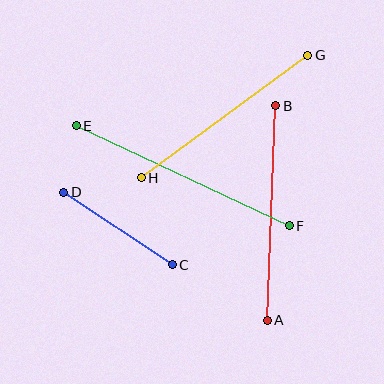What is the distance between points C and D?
The distance is approximately 131 pixels.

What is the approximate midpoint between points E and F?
The midpoint is at approximately (183, 176) pixels.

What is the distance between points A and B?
The distance is approximately 215 pixels.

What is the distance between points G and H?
The distance is approximately 207 pixels.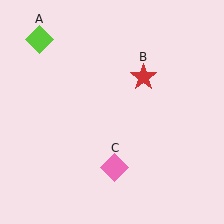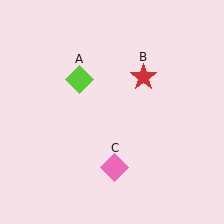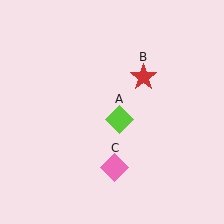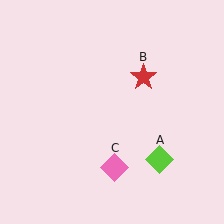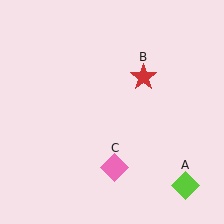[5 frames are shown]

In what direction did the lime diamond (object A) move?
The lime diamond (object A) moved down and to the right.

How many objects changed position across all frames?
1 object changed position: lime diamond (object A).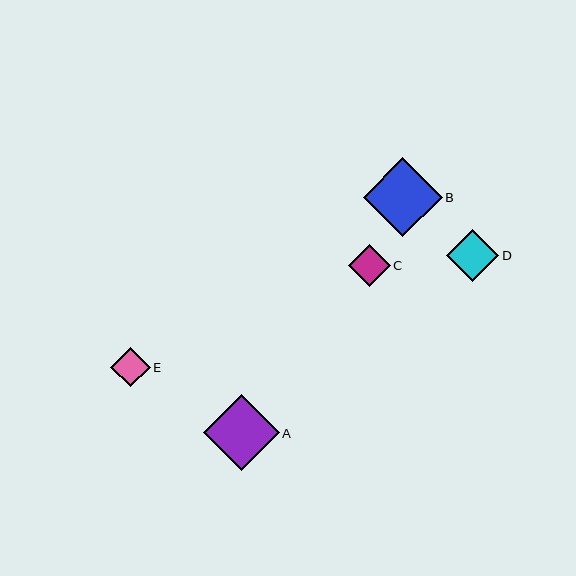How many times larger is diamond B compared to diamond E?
Diamond B is approximately 2.0 times the size of diamond E.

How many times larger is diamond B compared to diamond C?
Diamond B is approximately 1.9 times the size of diamond C.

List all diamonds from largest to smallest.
From largest to smallest: B, A, D, C, E.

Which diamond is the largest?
Diamond B is the largest with a size of approximately 79 pixels.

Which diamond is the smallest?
Diamond E is the smallest with a size of approximately 40 pixels.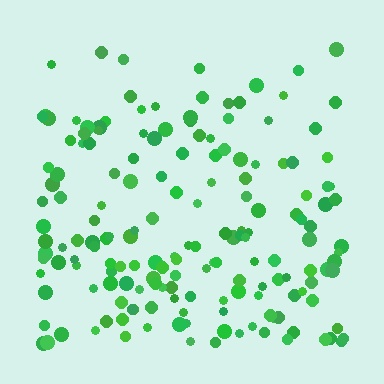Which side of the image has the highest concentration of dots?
The bottom.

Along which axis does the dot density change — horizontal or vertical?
Vertical.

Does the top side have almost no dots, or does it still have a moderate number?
Still a moderate number, just noticeably fewer than the bottom.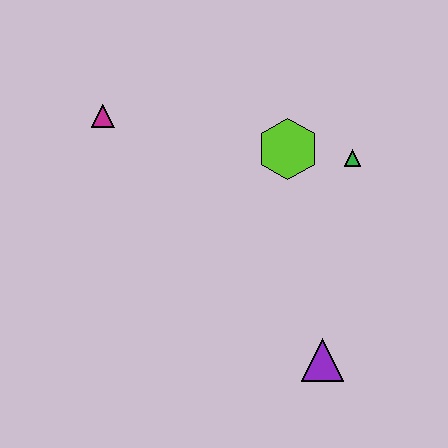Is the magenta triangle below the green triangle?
No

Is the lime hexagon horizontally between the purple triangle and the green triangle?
No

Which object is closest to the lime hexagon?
The green triangle is closest to the lime hexagon.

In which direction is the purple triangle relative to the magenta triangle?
The purple triangle is below the magenta triangle.